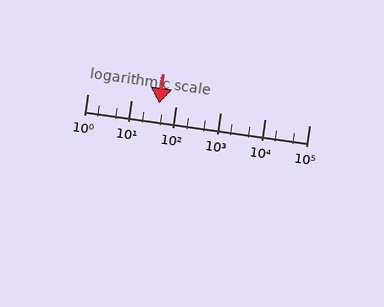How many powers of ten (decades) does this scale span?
The scale spans 5 decades, from 1 to 100000.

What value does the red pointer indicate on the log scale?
The pointer indicates approximately 41.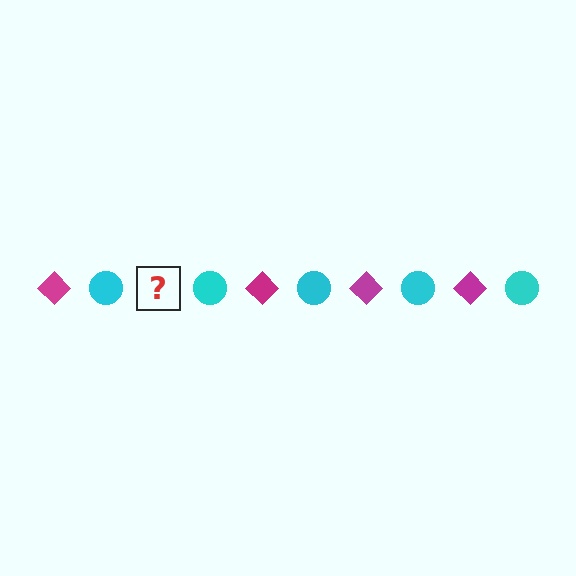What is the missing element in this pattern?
The missing element is a magenta diamond.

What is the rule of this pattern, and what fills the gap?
The rule is that the pattern alternates between magenta diamond and cyan circle. The gap should be filled with a magenta diamond.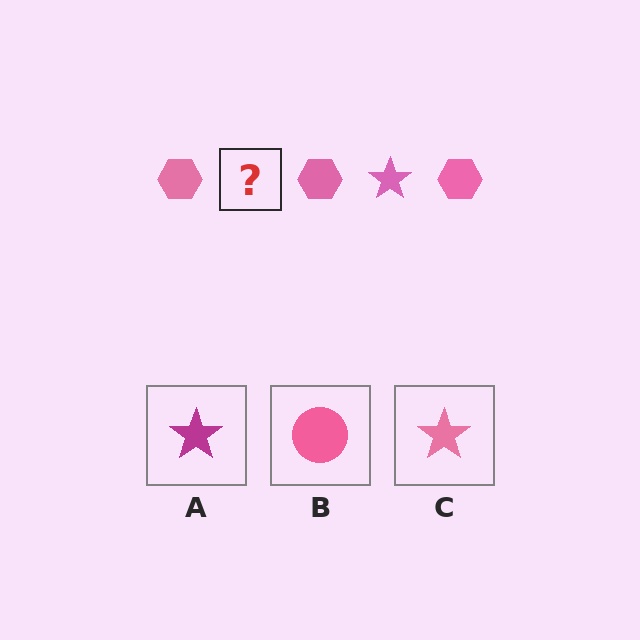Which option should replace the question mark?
Option C.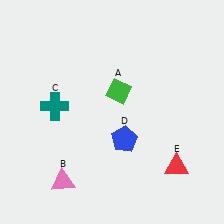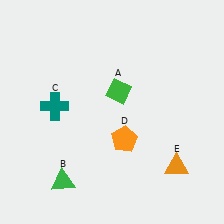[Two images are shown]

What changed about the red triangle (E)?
In Image 1, E is red. In Image 2, it changed to orange.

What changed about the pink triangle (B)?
In Image 1, B is pink. In Image 2, it changed to green.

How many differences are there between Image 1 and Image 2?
There are 3 differences between the two images.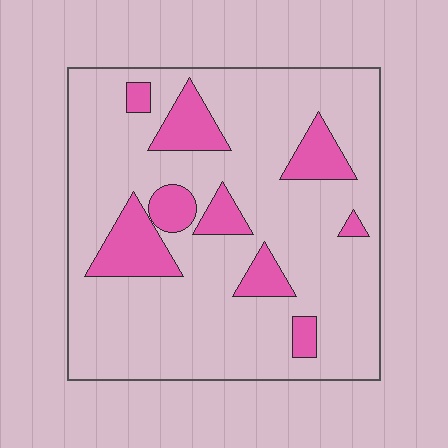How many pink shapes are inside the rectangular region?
9.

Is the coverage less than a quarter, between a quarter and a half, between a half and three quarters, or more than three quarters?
Less than a quarter.